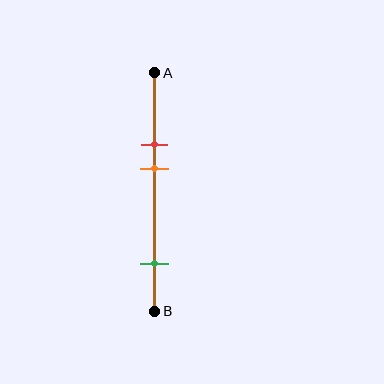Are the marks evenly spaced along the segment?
No, the marks are not evenly spaced.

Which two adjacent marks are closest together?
The red and orange marks are the closest adjacent pair.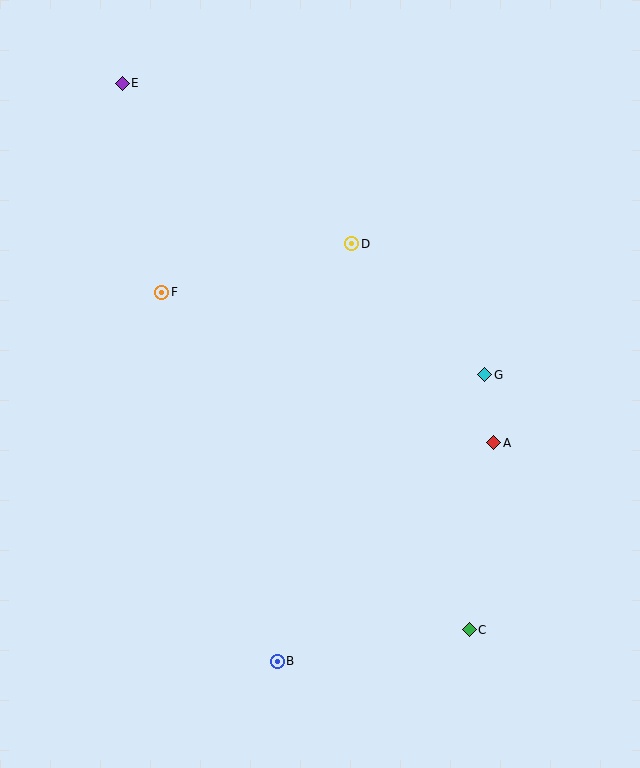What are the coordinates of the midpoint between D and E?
The midpoint between D and E is at (237, 163).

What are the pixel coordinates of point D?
Point D is at (352, 244).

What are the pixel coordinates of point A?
Point A is at (494, 443).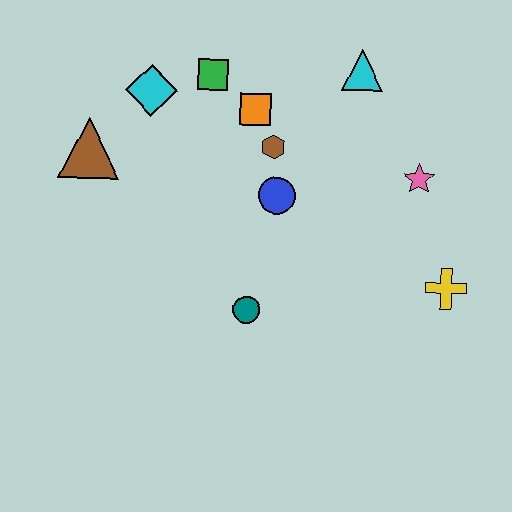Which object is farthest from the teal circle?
The cyan triangle is farthest from the teal circle.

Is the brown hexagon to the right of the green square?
Yes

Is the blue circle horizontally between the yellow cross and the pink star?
No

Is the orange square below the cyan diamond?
Yes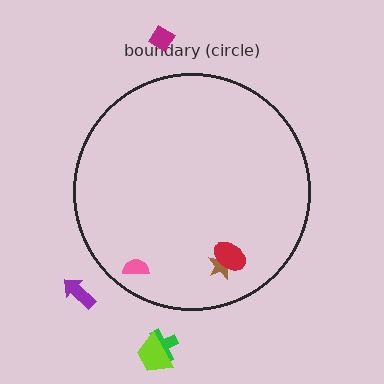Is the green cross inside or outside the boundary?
Outside.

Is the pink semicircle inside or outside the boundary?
Inside.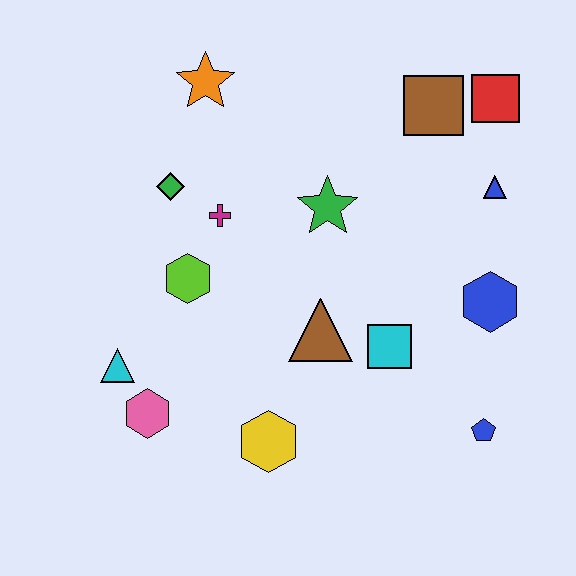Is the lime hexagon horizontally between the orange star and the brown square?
No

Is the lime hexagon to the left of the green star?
Yes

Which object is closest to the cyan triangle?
The pink hexagon is closest to the cyan triangle.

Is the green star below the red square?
Yes